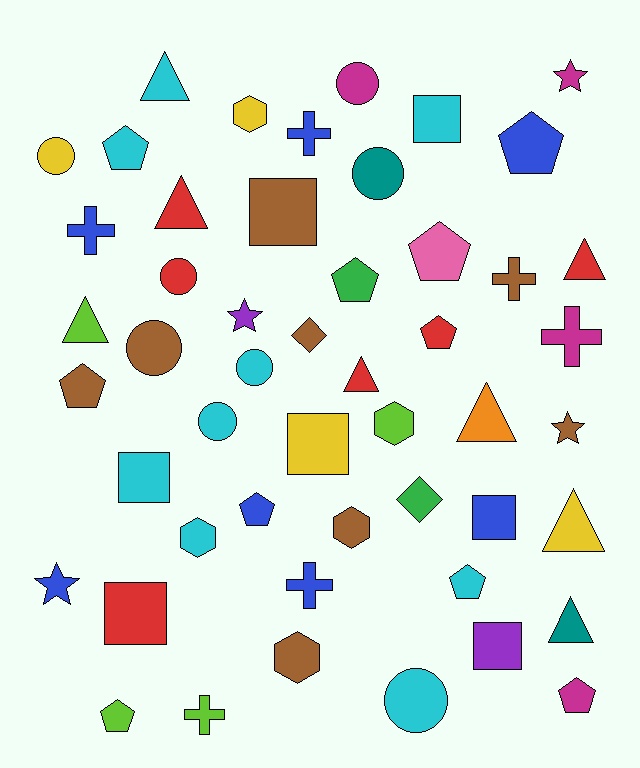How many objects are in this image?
There are 50 objects.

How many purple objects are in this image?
There are 2 purple objects.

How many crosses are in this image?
There are 6 crosses.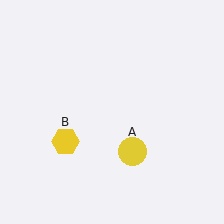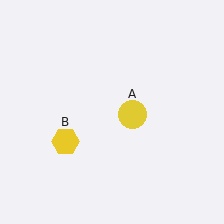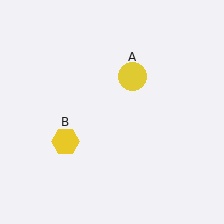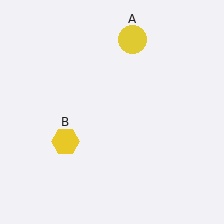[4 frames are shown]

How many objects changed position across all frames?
1 object changed position: yellow circle (object A).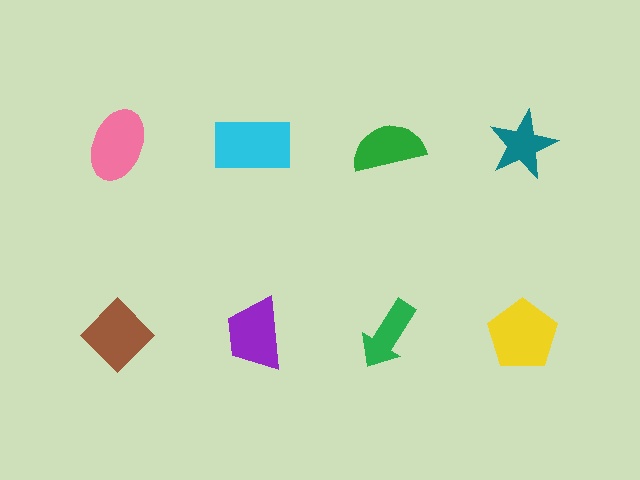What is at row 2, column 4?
A yellow pentagon.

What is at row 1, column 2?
A cyan rectangle.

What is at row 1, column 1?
A pink ellipse.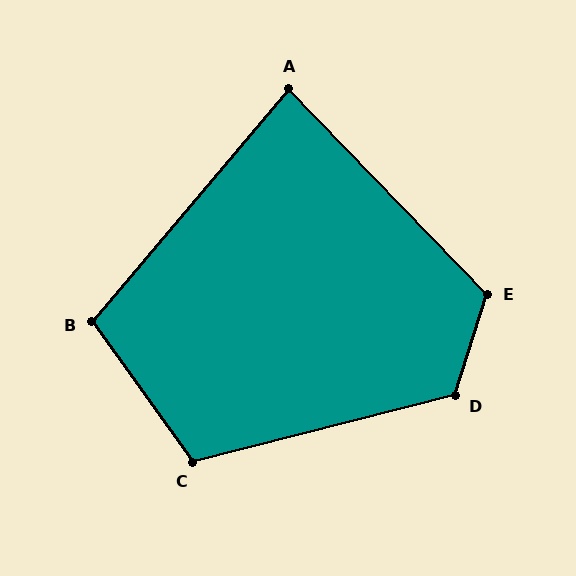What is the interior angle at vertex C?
Approximately 111 degrees (obtuse).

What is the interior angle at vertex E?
Approximately 119 degrees (obtuse).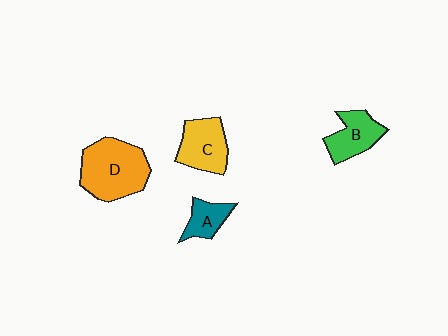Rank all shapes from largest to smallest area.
From largest to smallest: D (orange), C (yellow), B (green), A (teal).